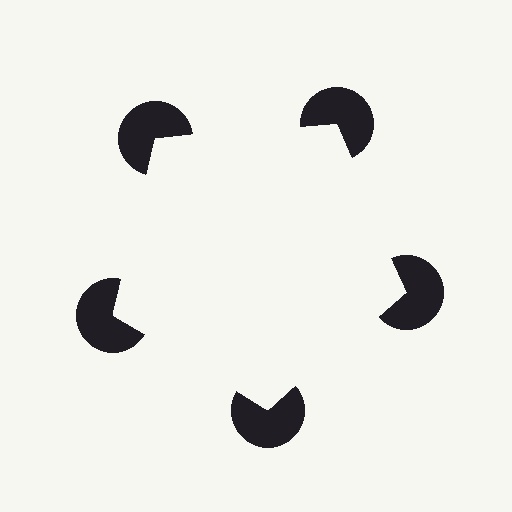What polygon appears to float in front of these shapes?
An illusory pentagon — its edges are inferred from the aligned wedge cuts in the pac-man discs, not physically drawn.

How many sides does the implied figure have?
5 sides.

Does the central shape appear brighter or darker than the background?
It typically appears slightly brighter than the background, even though no actual brightness change is drawn.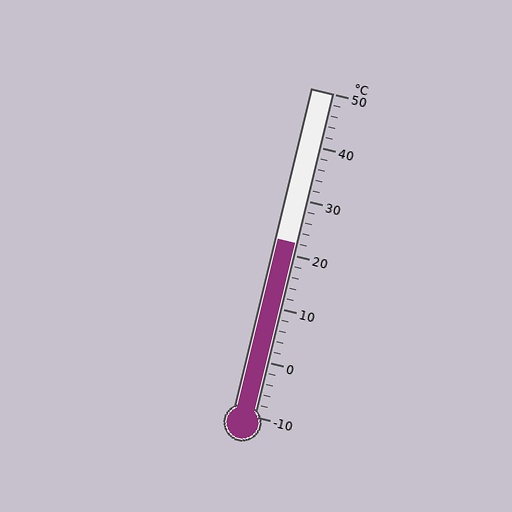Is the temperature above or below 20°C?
The temperature is above 20°C.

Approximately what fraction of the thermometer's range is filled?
The thermometer is filled to approximately 55% of its range.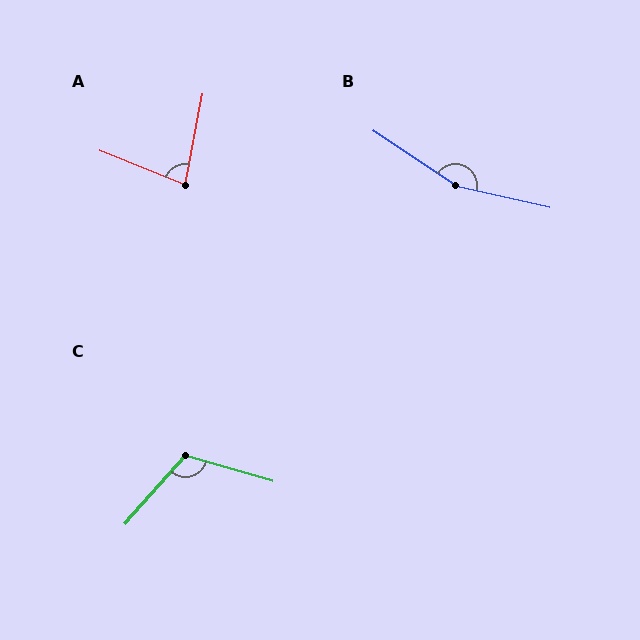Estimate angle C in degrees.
Approximately 115 degrees.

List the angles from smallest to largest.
A (78°), C (115°), B (159°).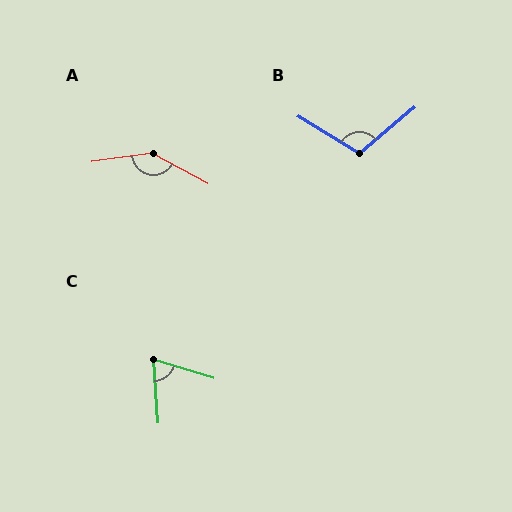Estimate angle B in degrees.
Approximately 109 degrees.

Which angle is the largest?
A, at approximately 143 degrees.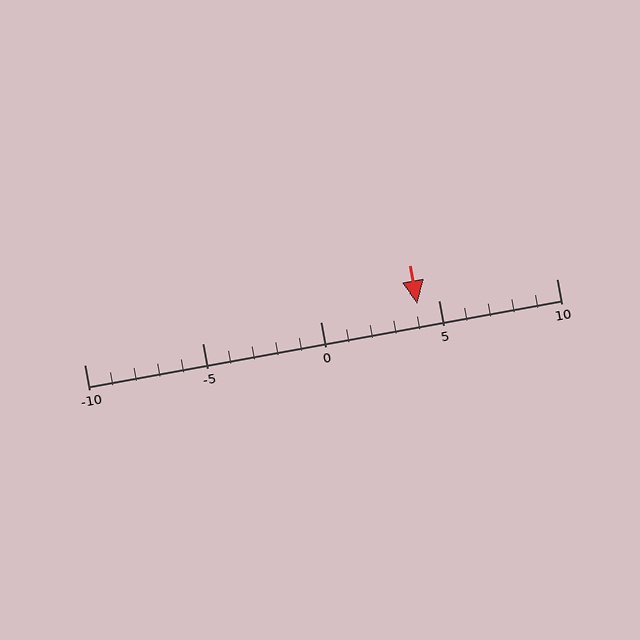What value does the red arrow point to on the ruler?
The red arrow points to approximately 4.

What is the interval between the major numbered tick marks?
The major tick marks are spaced 5 units apart.